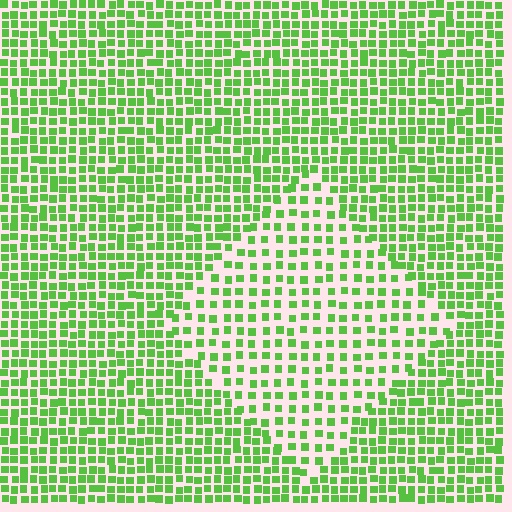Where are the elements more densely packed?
The elements are more densely packed outside the diamond boundary.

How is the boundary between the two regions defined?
The boundary is defined by a change in element density (approximately 1.8x ratio). All elements are the same color, size, and shape.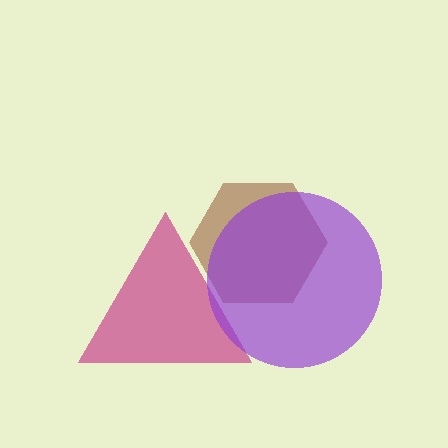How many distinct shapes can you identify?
There are 3 distinct shapes: a magenta triangle, a brown hexagon, a purple circle.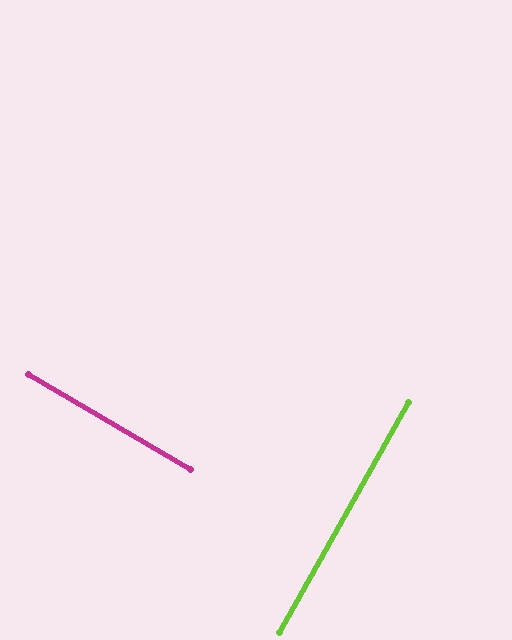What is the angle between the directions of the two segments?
Approximately 89 degrees.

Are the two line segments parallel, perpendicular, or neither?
Perpendicular — they meet at approximately 89°.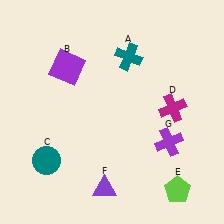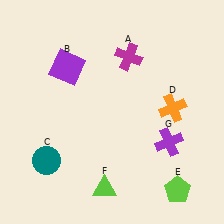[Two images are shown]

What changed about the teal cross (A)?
In Image 1, A is teal. In Image 2, it changed to magenta.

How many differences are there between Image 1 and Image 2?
There are 3 differences between the two images.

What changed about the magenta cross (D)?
In Image 1, D is magenta. In Image 2, it changed to orange.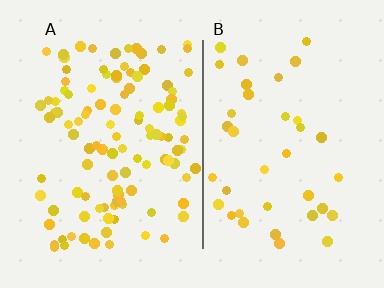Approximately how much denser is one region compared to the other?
Approximately 2.9× — region A over region B.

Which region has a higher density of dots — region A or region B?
A (the left).